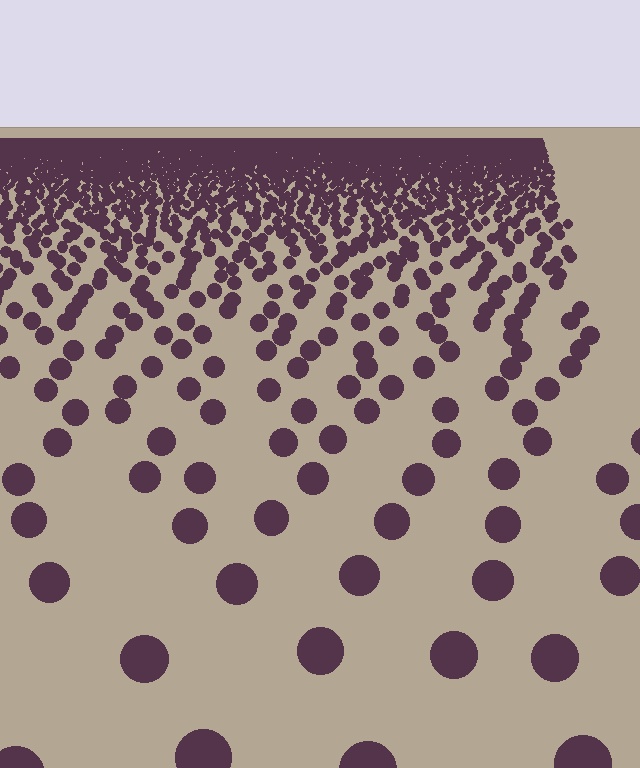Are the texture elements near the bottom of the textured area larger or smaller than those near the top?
Larger. Near the bottom, elements are closer to the viewer and appear at a bigger on-screen size.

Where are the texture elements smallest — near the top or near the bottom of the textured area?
Near the top.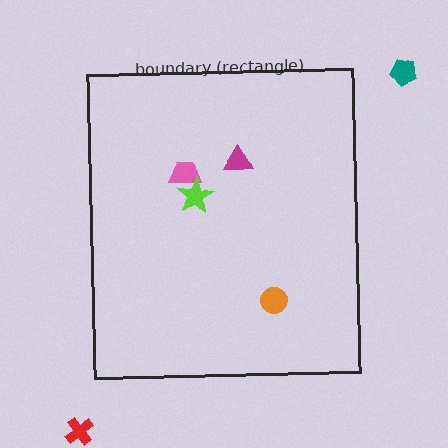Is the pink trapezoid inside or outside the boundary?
Inside.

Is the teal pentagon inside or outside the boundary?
Outside.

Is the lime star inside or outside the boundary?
Inside.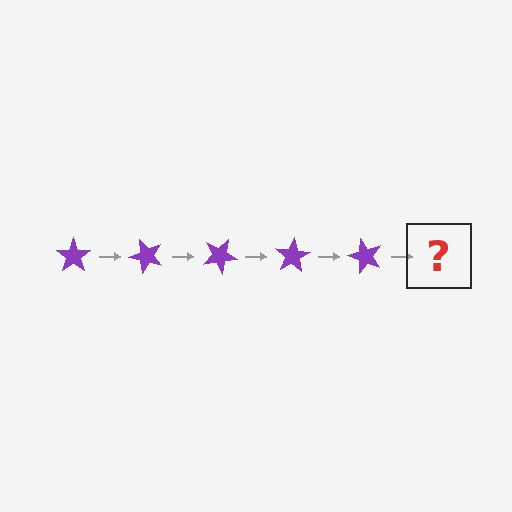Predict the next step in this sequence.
The next step is a purple star rotated 250 degrees.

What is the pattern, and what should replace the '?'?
The pattern is that the star rotates 50 degrees each step. The '?' should be a purple star rotated 250 degrees.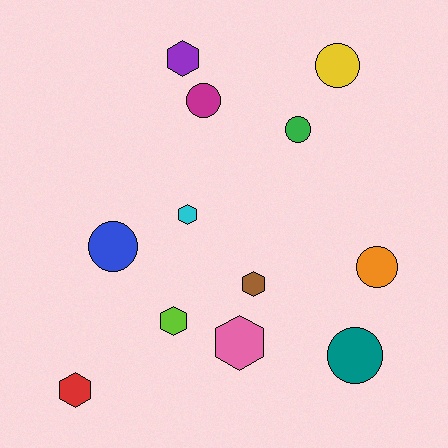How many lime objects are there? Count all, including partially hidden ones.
There is 1 lime object.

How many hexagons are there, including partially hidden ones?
There are 6 hexagons.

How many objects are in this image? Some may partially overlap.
There are 12 objects.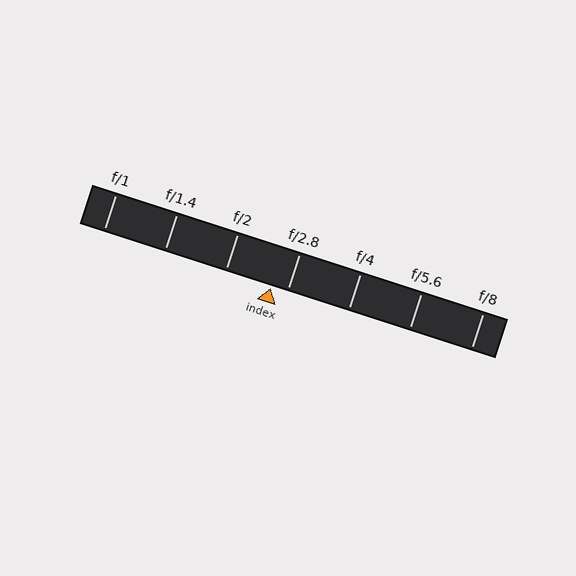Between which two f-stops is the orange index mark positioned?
The index mark is between f/2 and f/2.8.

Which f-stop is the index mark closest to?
The index mark is closest to f/2.8.